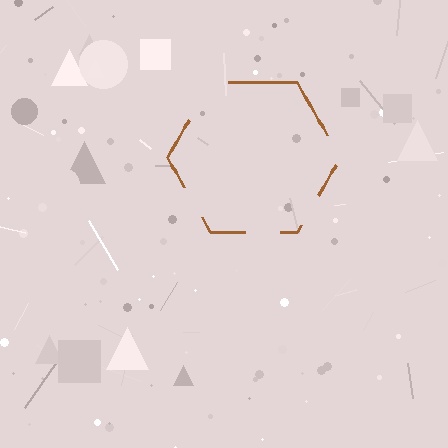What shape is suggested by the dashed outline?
The dashed outline suggests a hexagon.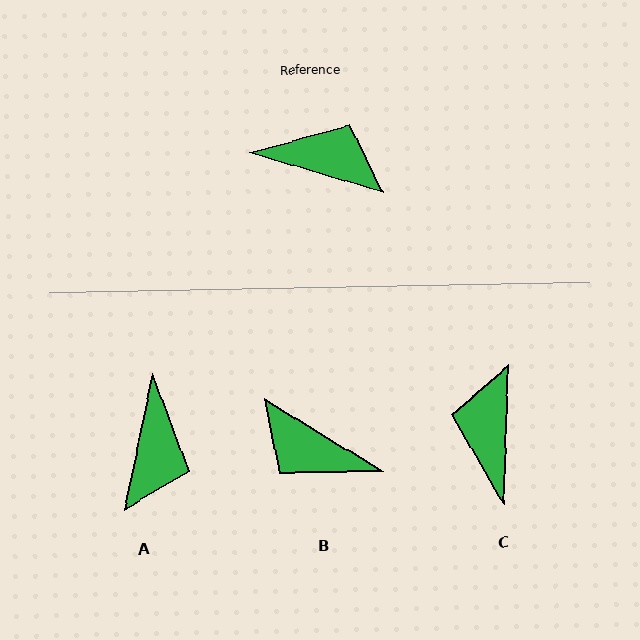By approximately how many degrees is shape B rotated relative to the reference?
Approximately 165 degrees counter-clockwise.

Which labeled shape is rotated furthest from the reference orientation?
B, about 165 degrees away.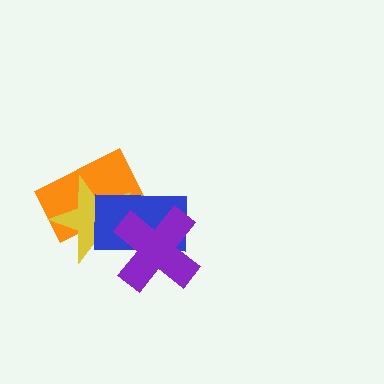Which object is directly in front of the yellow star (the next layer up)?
The blue rectangle is directly in front of the yellow star.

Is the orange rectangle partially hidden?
Yes, it is partially covered by another shape.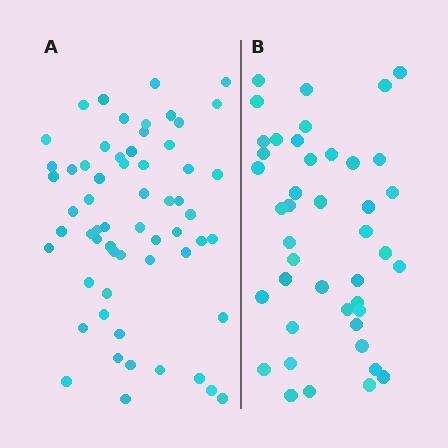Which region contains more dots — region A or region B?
Region A (the left region) has more dots.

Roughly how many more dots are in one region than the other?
Region A has approximately 15 more dots than region B.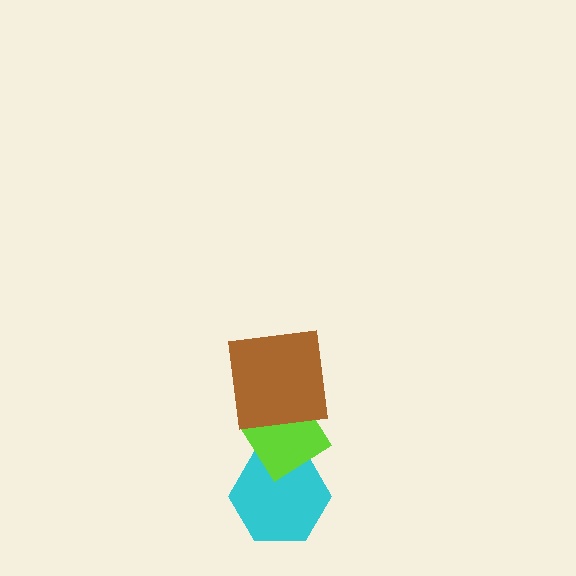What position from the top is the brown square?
The brown square is 1st from the top.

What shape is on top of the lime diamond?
The brown square is on top of the lime diamond.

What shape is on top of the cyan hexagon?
The lime diamond is on top of the cyan hexagon.